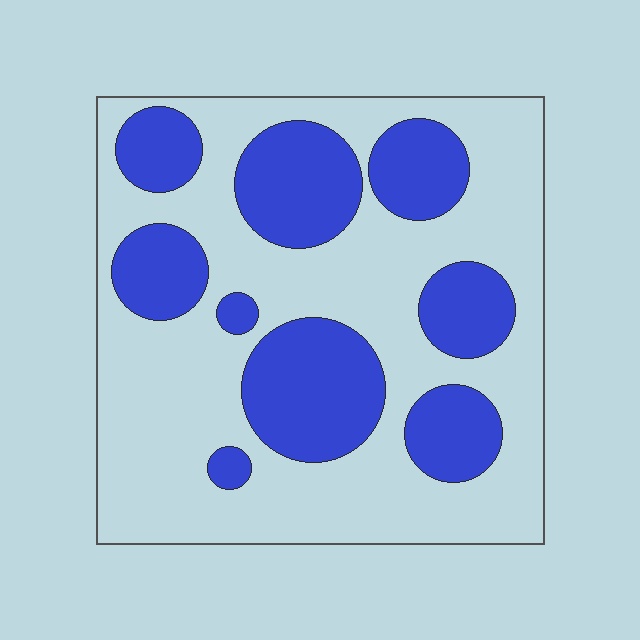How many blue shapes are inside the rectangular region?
9.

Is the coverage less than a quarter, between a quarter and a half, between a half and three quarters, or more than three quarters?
Between a quarter and a half.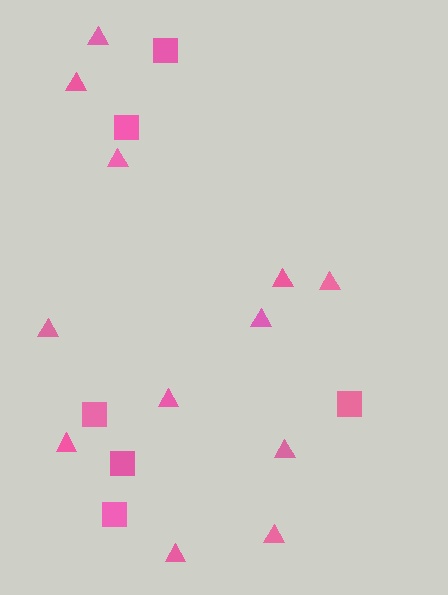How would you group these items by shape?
There are 2 groups: one group of triangles (12) and one group of squares (6).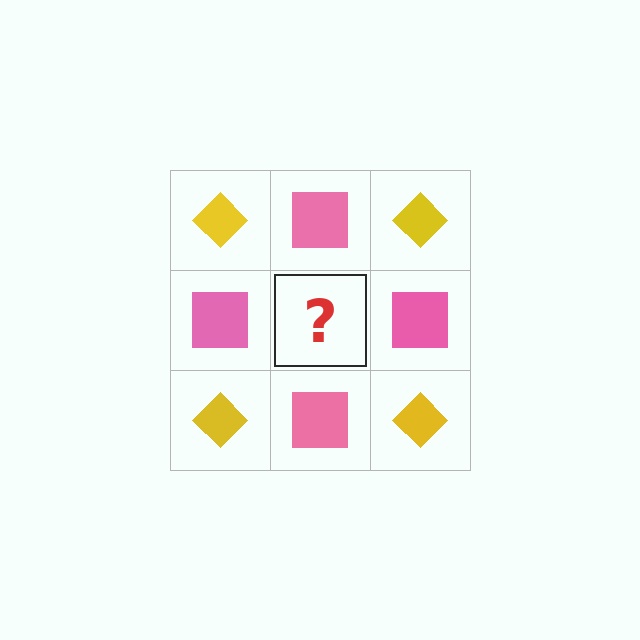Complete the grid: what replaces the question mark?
The question mark should be replaced with a yellow diamond.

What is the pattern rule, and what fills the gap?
The rule is that it alternates yellow diamond and pink square in a checkerboard pattern. The gap should be filled with a yellow diamond.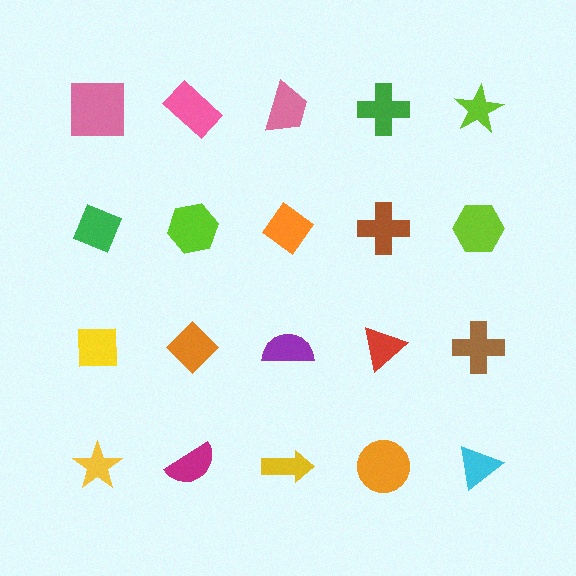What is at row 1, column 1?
A pink square.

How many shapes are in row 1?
5 shapes.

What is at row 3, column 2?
An orange diamond.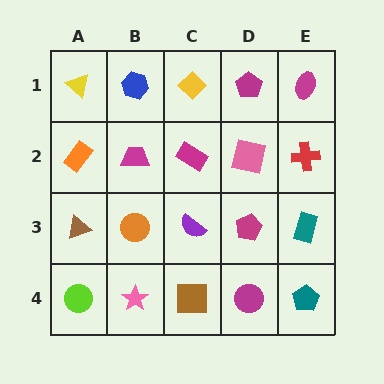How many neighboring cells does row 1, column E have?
2.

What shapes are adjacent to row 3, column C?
A magenta rectangle (row 2, column C), a brown square (row 4, column C), an orange circle (row 3, column B), a magenta pentagon (row 3, column D).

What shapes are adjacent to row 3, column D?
A pink square (row 2, column D), a magenta circle (row 4, column D), a purple semicircle (row 3, column C), a teal rectangle (row 3, column E).